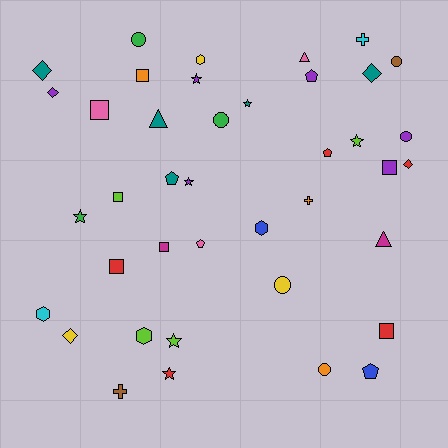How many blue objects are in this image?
There are 2 blue objects.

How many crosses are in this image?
There are 3 crosses.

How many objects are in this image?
There are 40 objects.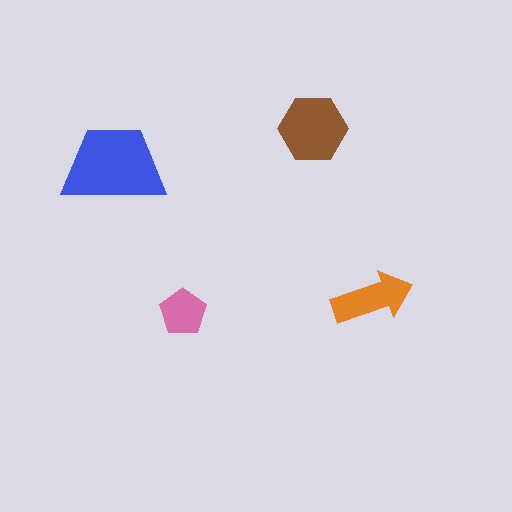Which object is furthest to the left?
The blue trapezoid is leftmost.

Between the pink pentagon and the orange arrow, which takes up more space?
The orange arrow.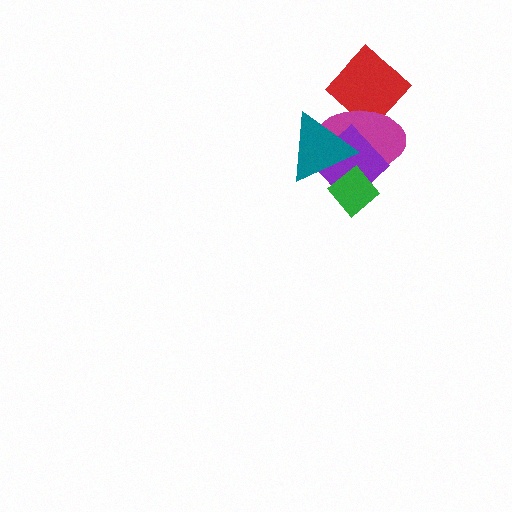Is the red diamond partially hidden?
Yes, it is partially covered by another shape.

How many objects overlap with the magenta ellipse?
4 objects overlap with the magenta ellipse.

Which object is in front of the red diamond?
The magenta ellipse is in front of the red diamond.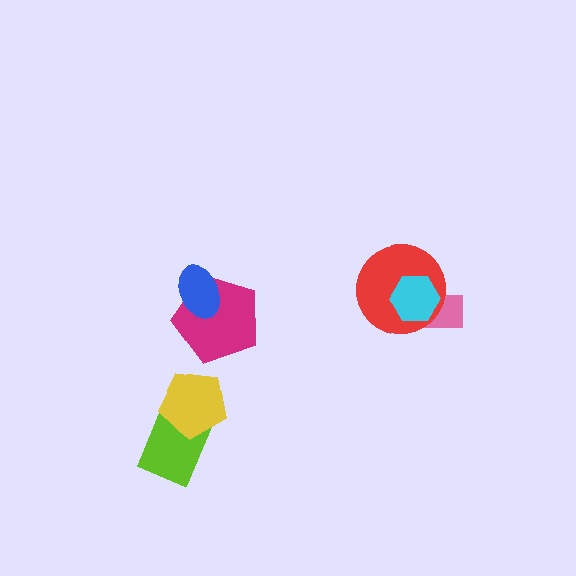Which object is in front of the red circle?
The cyan hexagon is in front of the red circle.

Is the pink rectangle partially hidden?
Yes, it is partially covered by another shape.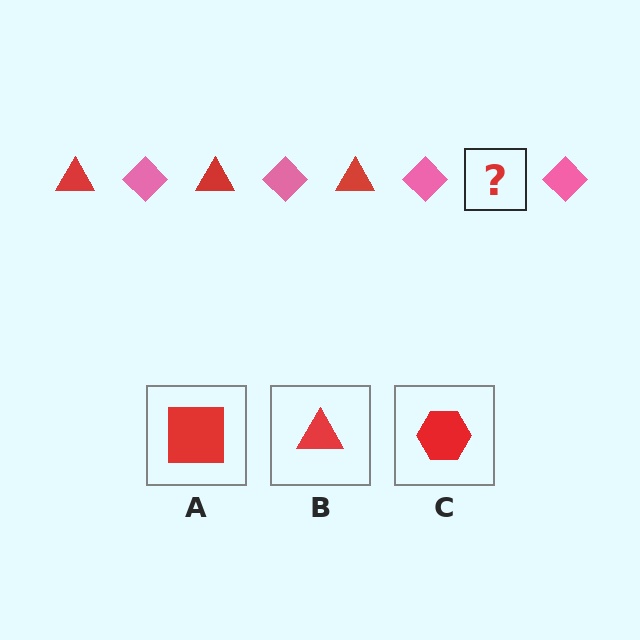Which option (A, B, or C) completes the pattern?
B.